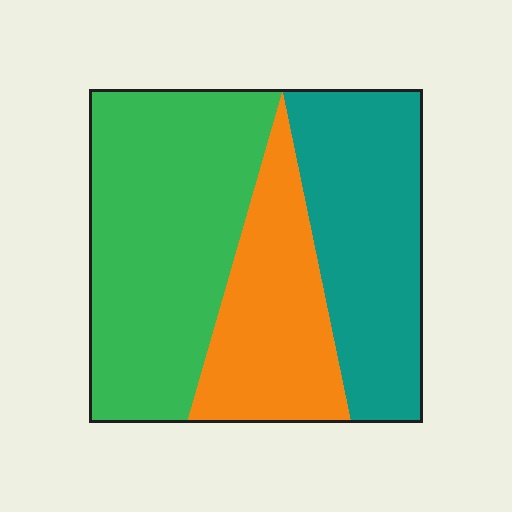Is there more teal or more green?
Green.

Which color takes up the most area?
Green, at roughly 45%.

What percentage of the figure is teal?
Teal takes up about one third (1/3) of the figure.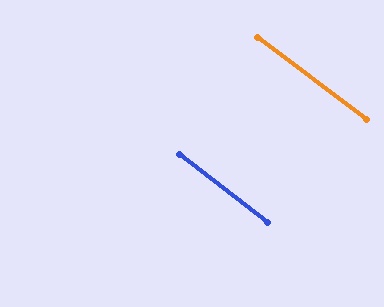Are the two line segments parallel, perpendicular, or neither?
Parallel — their directions differ by only 0.5°.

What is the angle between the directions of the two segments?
Approximately 1 degree.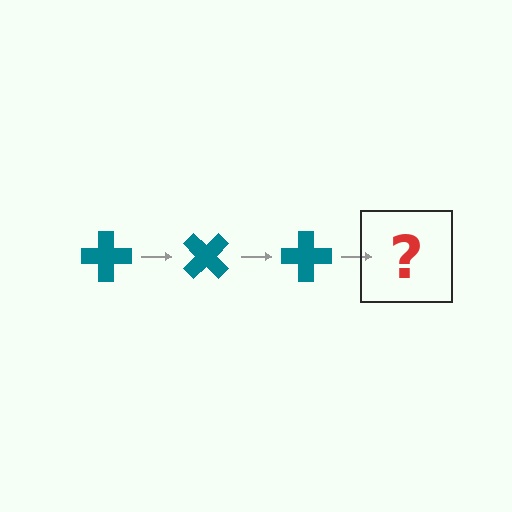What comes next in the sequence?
The next element should be a teal cross rotated 135 degrees.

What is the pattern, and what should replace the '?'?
The pattern is that the cross rotates 45 degrees each step. The '?' should be a teal cross rotated 135 degrees.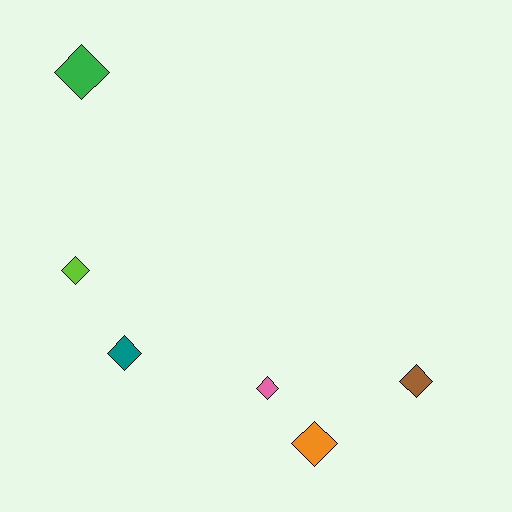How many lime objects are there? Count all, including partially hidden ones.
There is 1 lime object.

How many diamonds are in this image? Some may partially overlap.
There are 6 diamonds.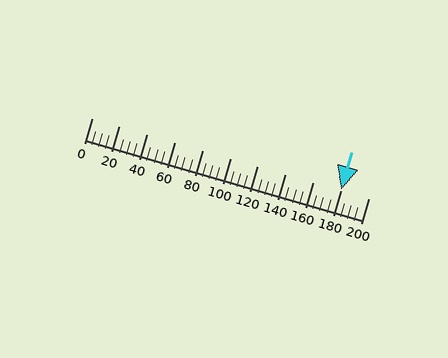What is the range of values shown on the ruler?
The ruler shows values from 0 to 200.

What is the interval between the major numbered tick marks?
The major tick marks are spaced 20 units apart.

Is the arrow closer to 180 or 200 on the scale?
The arrow is closer to 180.